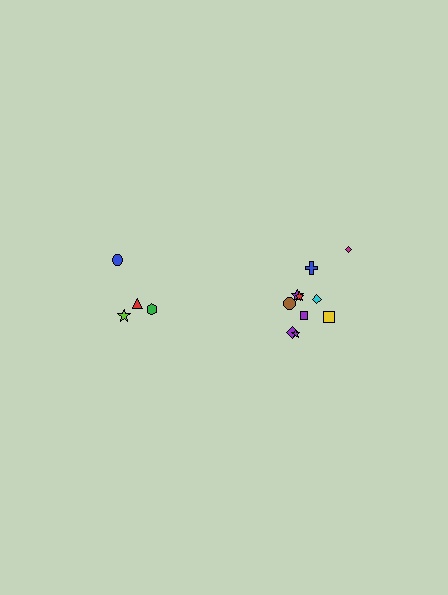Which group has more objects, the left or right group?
The right group.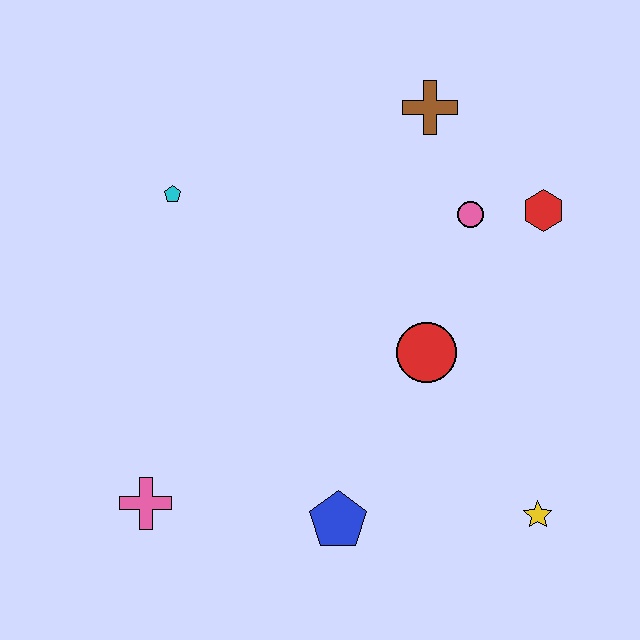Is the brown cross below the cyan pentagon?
No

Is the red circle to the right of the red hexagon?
No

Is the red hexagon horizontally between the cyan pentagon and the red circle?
No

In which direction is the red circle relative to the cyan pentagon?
The red circle is to the right of the cyan pentagon.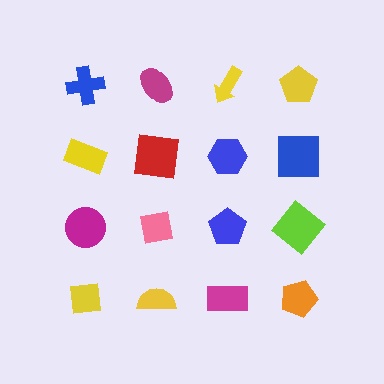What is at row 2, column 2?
A red square.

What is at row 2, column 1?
A yellow rectangle.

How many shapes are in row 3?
4 shapes.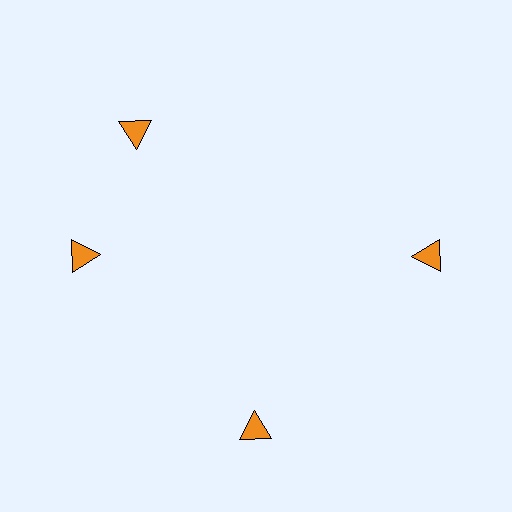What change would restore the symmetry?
The symmetry would be restored by rotating it back into even spacing with its neighbors so that all 4 triangles sit at equal angles and equal distance from the center.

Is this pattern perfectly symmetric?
No. The 4 orange triangles are arranged in a ring, but one element near the 12 o'clock position is rotated out of alignment along the ring, breaking the 4-fold rotational symmetry.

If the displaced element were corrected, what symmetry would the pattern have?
It would have 4-fold rotational symmetry — the pattern would map onto itself every 90 degrees.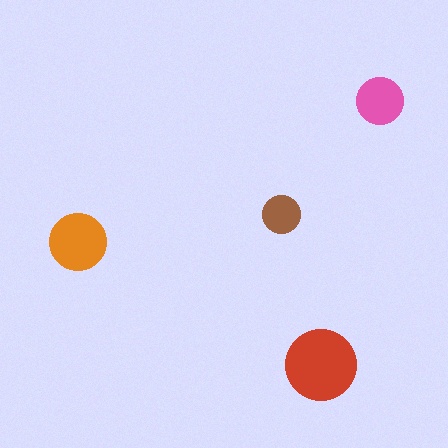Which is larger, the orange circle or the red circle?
The red one.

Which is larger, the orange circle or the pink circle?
The orange one.